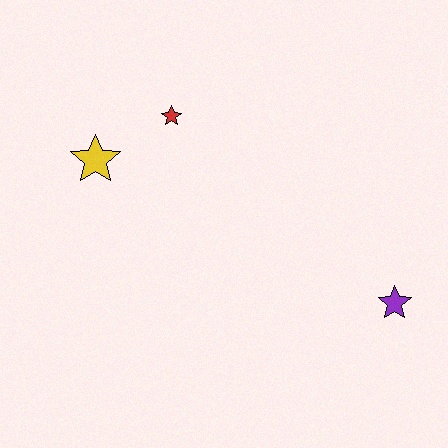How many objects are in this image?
There are 3 objects.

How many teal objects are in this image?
There are no teal objects.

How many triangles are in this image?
There are no triangles.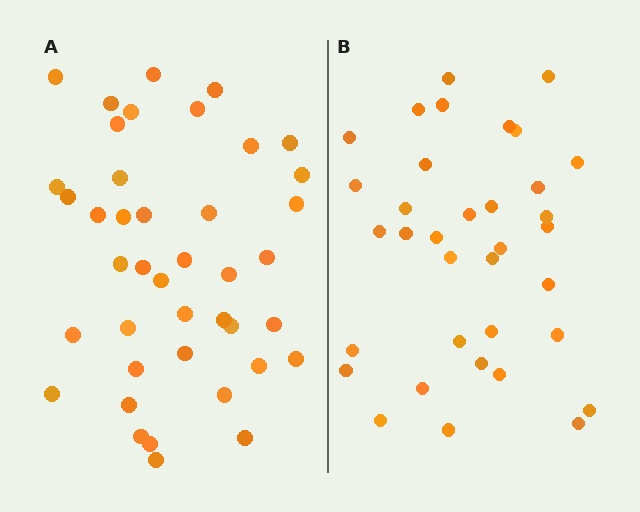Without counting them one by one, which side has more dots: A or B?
Region A (the left region) has more dots.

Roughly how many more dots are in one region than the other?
Region A has about 6 more dots than region B.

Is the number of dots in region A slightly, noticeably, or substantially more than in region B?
Region A has only slightly more — the two regions are fairly close. The ratio is roughly 1.2 to 1.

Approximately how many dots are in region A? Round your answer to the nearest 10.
About 40 dots. (The exact count is 41, which rounds to 40.)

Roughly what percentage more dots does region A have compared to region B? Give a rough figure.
About 15% more.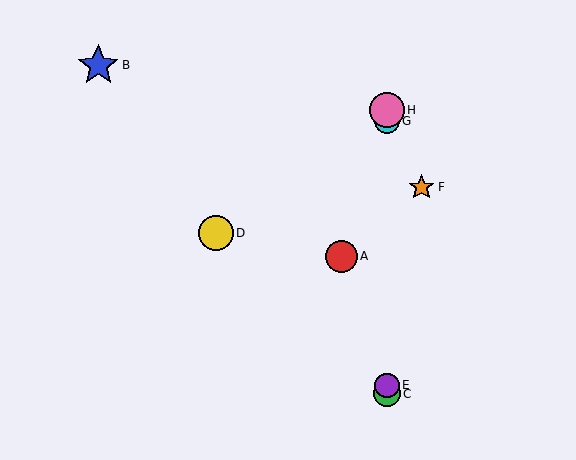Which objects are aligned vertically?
Objects C, E, G, H are aligned vertically.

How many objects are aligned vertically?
4 objects (C, E, G, H) are aligned vertically.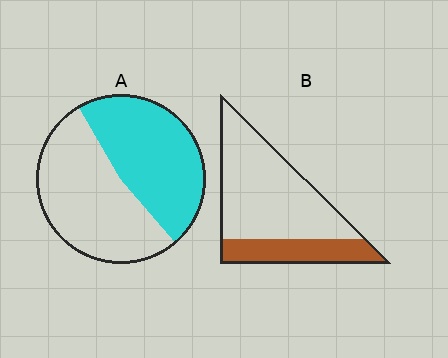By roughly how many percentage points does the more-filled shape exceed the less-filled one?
By roughly 20 percentage points (A over B).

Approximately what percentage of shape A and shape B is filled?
A is approximately 45% and B is approximately 25%.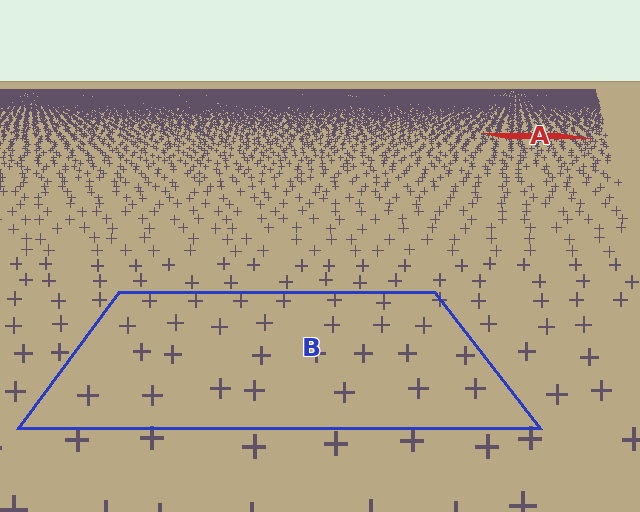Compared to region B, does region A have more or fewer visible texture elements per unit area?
Region A has more texture elements per unit area — they are packed more densely because it is farther away.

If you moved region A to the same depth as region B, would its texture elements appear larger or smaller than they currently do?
They would appear larger. At a closer depth, the same texture elements are projected at a bigger on-screen size.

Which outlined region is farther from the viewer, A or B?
Region A is farther from the viewer — the texture elements inside it appear smaller and more densely packed.